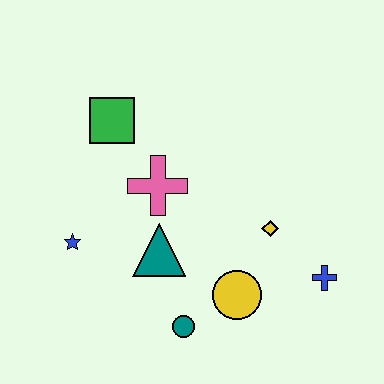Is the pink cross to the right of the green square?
Yes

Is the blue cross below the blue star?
Yes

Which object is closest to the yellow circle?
The teal circle is closest to the yellow circle.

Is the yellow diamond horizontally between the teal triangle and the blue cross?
Yes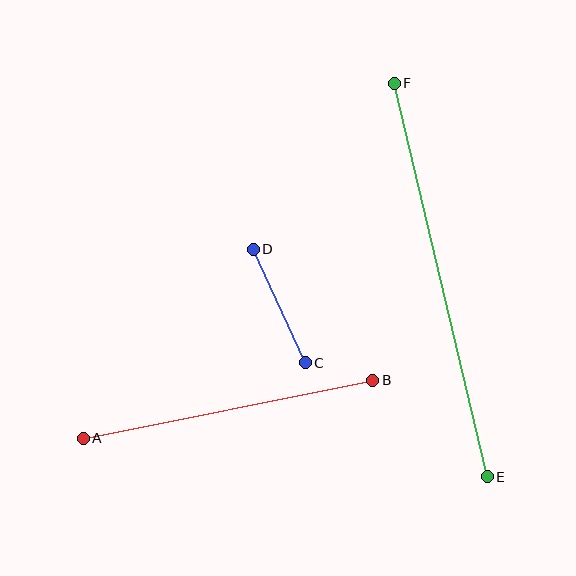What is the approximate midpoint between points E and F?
The midpoint is at approximately (441, 280) pixels.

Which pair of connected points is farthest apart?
Points E and F are farthest apart.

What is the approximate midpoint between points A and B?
The midpoint is at approximately (228, 409) pixels.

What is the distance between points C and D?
The distance is approximately 125 pixels.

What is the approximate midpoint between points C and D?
The midpoint is at approximately (279, 306) pixels.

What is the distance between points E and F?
The distance is approximately 405 pixels.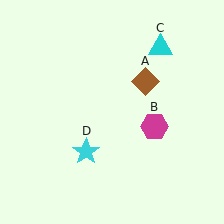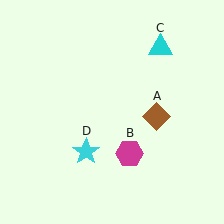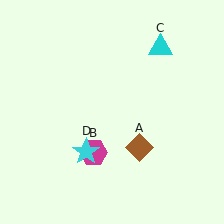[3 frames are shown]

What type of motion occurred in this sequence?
The brown diamond (object A), magenta hexagon (object B) rotated clockwise around the center of the scene.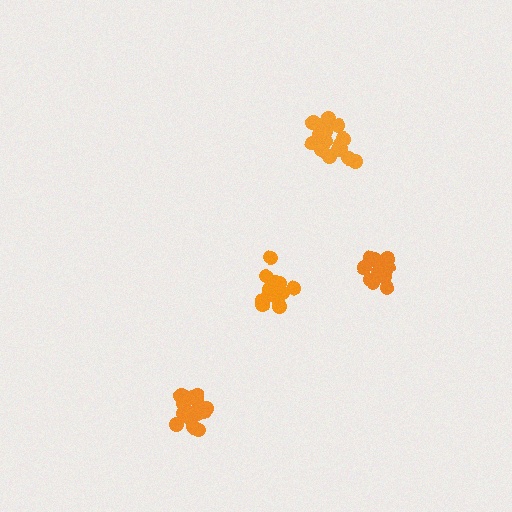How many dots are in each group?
Group 1: 19 dots, Group 2: 18 dots, Group 3: 17 dots, Group 4: 14 dots (68 total).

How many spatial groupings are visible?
There are 4 spatial groupings.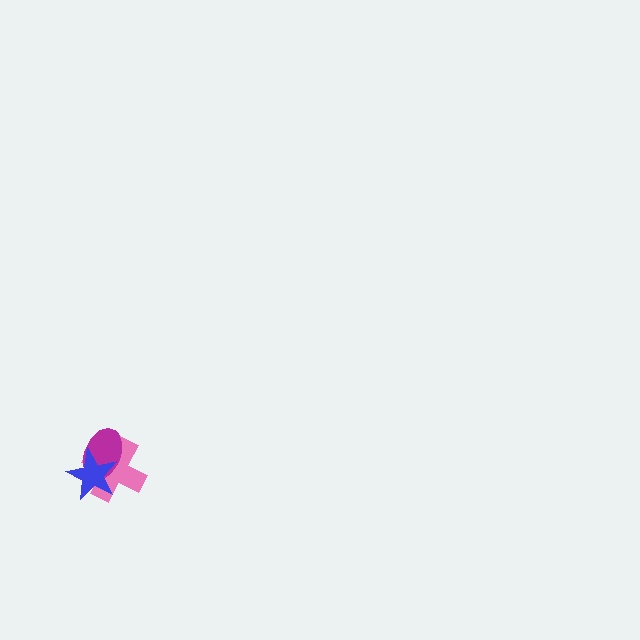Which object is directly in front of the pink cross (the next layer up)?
The magenta ellipse is directly in front of the pink cross.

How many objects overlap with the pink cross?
2 objects overlap with the pink cross.